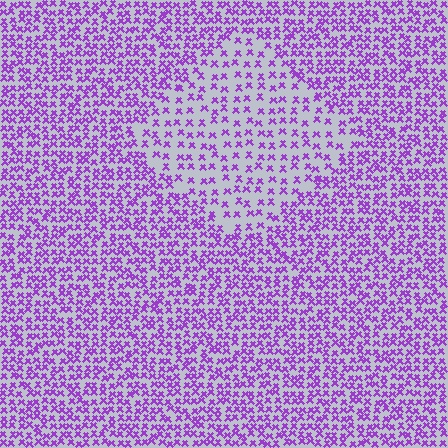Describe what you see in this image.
The image contains small purple elements arranged at two different densities. A diamond-shaped region is visible where the elements are less densely packed than the surrounding area.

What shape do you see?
I see a diamond.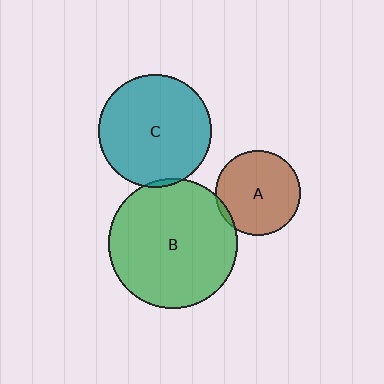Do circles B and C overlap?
Yes.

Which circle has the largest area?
Circle B (green).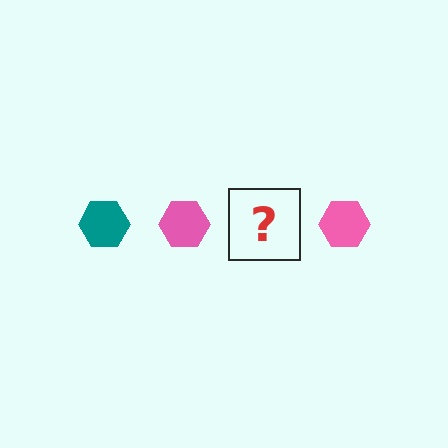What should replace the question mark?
The question mark should be replaced with a teal hexagon.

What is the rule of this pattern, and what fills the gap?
The rule is that the pattern cycles through teal, pink hexagons. The gap should be filled with a teal hexagon.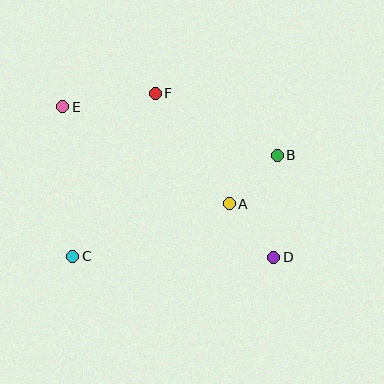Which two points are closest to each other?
Points A and B are closest to each other.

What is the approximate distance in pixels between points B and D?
The distance between B and D is approximately 102 pixels.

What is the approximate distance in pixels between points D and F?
The distance between D and F is approximately 202 pixels.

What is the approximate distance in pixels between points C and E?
The distance between C and E is approximately 150 pixels.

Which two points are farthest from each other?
Points D and E are farthest from each other.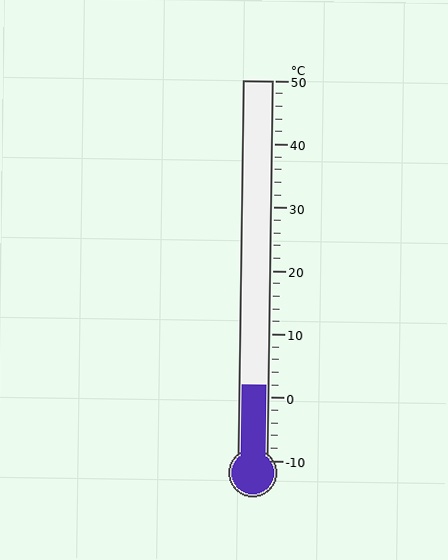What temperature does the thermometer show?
The thermometer shows approximately 2°C.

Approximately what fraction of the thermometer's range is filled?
The thermometer is filled to approximately 20% of its range.